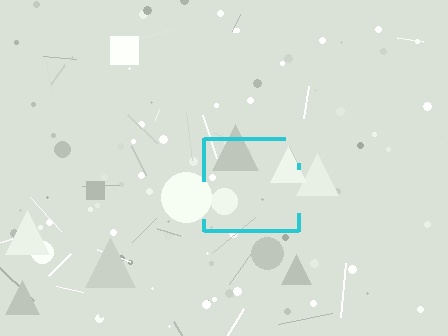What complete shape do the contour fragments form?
The contour fragments form a square.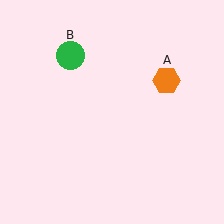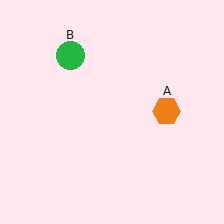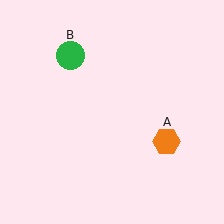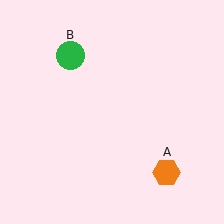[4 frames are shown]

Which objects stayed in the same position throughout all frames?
Green circle (object B) remained stationary.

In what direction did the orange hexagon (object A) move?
The orange hexagon (object A) moved down.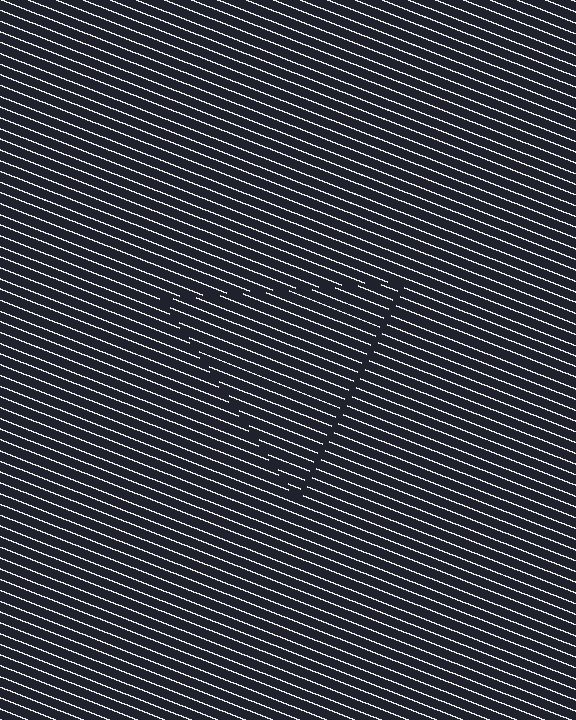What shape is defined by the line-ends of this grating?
An illusory triangle. The interior of the shape contains the same grating, shifted by half a period — the contour is defined by the phase discontinuity where line-ends from the inner and outer gratings abut.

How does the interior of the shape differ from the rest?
The interior of the shape contains the same grating, shifted by half a period — the contour is defined by the phase discontinuity where line-ends from the inner and outer gratings abut.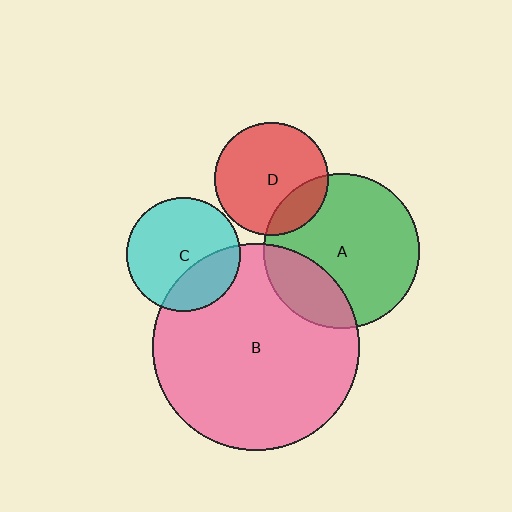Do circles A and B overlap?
Yes.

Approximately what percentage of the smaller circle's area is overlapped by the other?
Approximately 25%.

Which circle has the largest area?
Circle B (pink).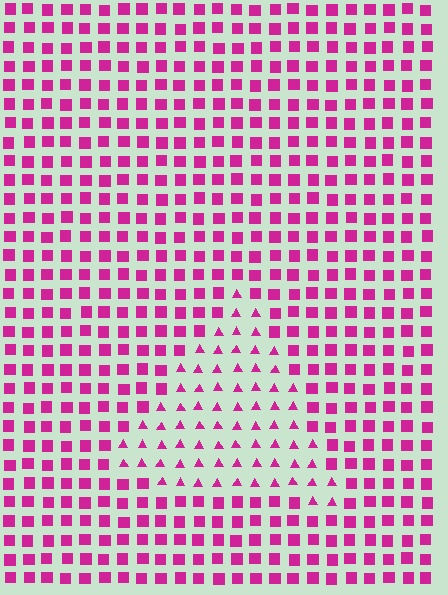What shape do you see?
I see a triangle.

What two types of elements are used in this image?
The image uses triangles inside the triangle region and squares outside it.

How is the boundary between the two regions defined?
The boundary is defined by a change in element shape: triangles inside vs. squares outside. All elements share the same color and spacing.